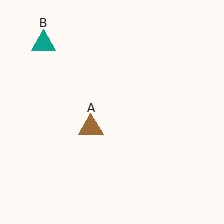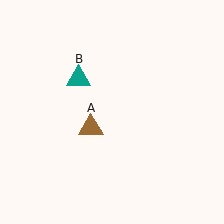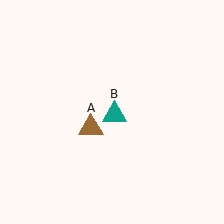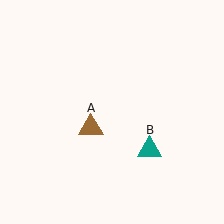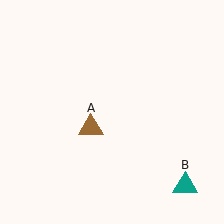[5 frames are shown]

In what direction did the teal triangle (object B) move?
The teal triangle (object B) moved down and to the right.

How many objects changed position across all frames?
1 object changed position: teal triangle (object B).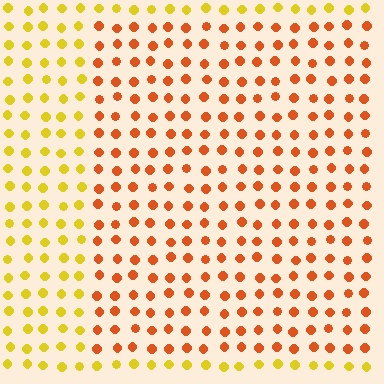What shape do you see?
I see a rectangle.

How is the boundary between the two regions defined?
The boundary is defined purely by a slight shift in hue (about 38 degrees). Spacing, size, and orientation are identical on both sides.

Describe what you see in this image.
The image is filled with small yellow elements in a uniform arrangement. A rectangle-shaped region is visible where the elements are tinted to a slightly different hue, forming a subtle color boundary.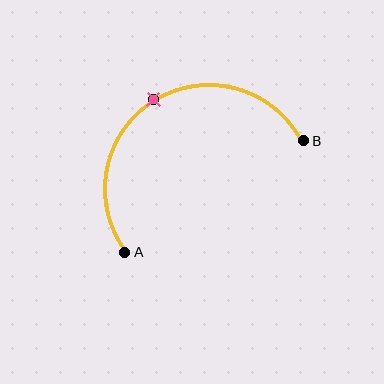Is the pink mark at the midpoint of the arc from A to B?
Yes. The pink mark lies on the arc at equal arc-length from both A and B — it is the arc midpoint.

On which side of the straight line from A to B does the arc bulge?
The arc bulges above the straight line connecting A and B.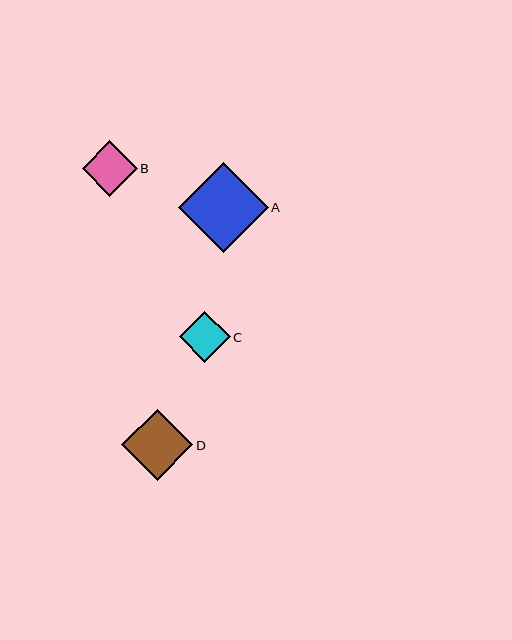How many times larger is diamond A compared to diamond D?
Diamond A is approximately 1.3 times the size of diamond D.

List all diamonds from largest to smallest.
From largest to smallest: A, D, B, C.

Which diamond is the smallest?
Diamond C is the smallest with a size of approximately 51 pixels.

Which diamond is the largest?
Diamond A is the largest with a size of approximately 90 pixels.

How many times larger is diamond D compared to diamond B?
Diamond D is approximately 1.3 times the size of diamond B.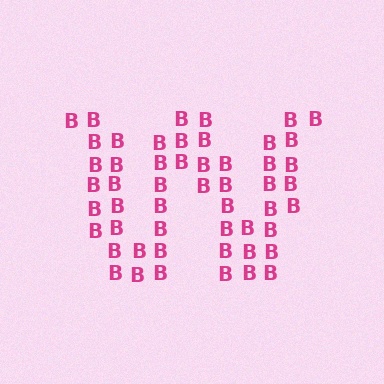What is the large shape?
The large shape is the letter W.